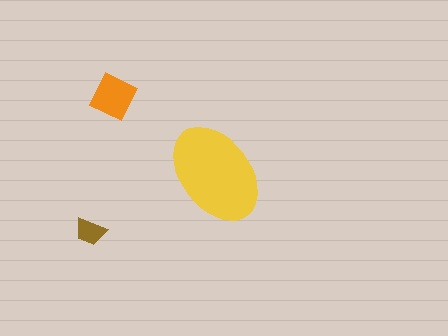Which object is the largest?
The yellow ellipse.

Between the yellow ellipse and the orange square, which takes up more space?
The yellow ellipse.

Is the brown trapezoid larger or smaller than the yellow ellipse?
Smaller.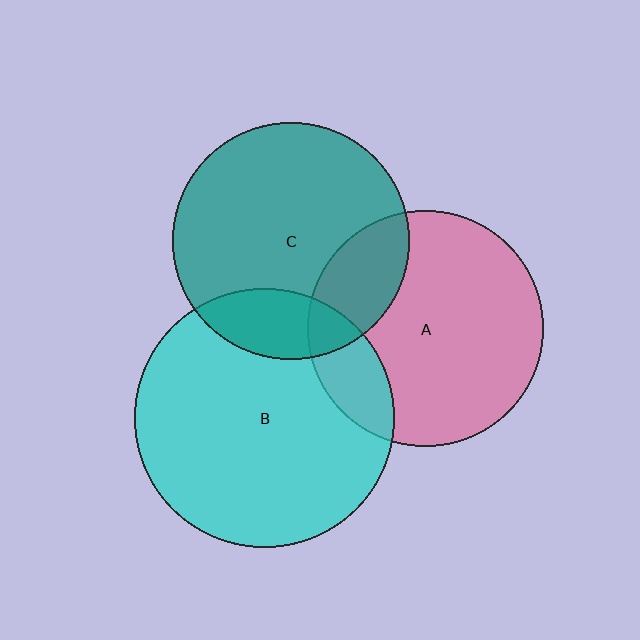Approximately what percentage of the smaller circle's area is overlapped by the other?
Approximately 15%.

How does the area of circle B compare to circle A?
Approximately 1.2 times.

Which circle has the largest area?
Circle B (cyan).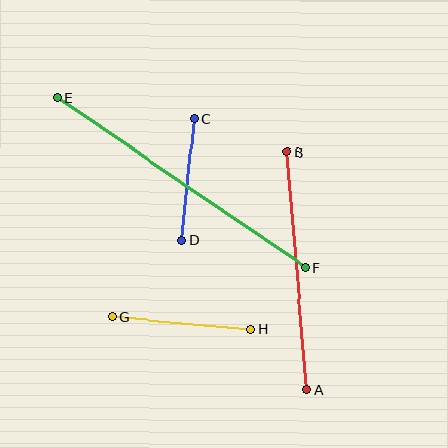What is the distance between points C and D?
The distance is approximately 122 pixels.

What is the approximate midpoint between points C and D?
The midpoint is at approximately (188, 179) pixels.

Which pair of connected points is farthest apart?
Points E and F are farthest apart.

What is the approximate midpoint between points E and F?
The midpoint is at approximately (181, 183) pixels.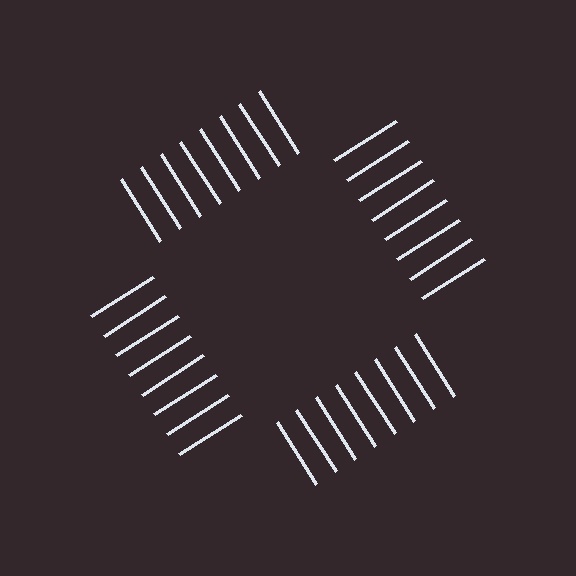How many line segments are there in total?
32 — 8 along each of the 4 edges.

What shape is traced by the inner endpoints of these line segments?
An illusory square — the line segments terminate on its edges but no continuous stroke is drawn.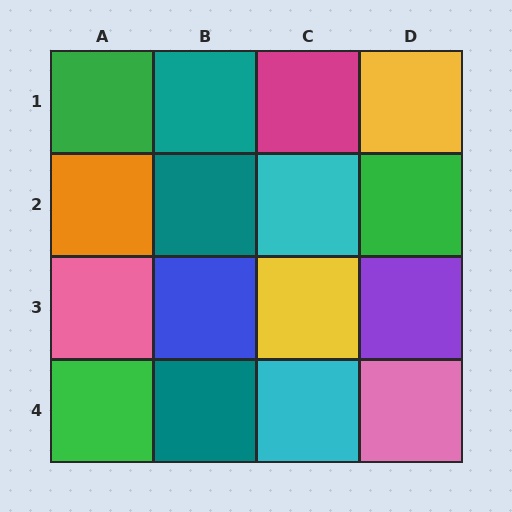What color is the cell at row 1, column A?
Green.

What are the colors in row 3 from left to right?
Pink, blue, yellow, purple.